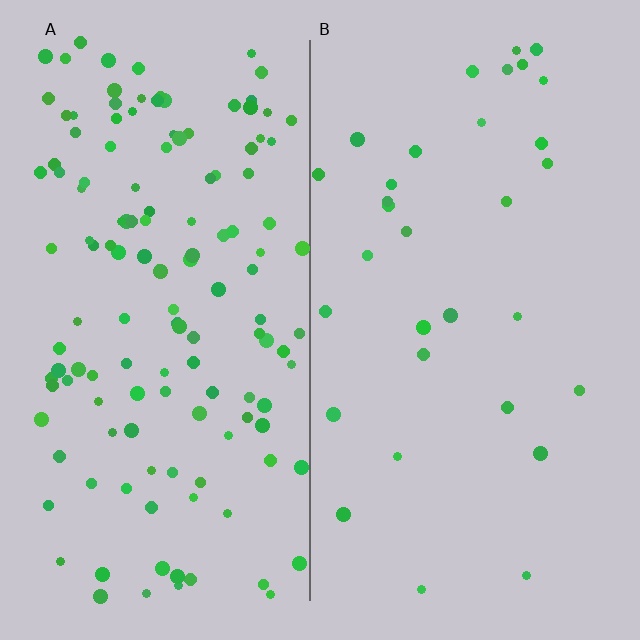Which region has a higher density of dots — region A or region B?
A (the left).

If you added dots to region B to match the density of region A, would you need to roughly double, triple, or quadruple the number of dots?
Approximately quadruple.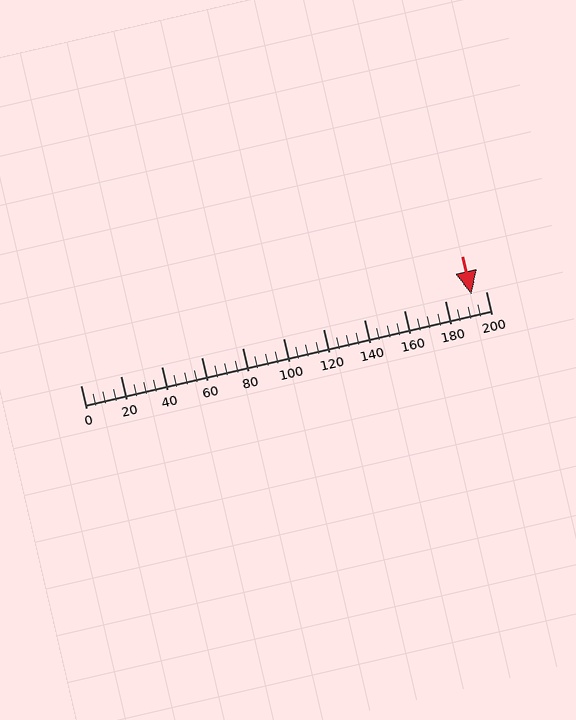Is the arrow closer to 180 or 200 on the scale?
The arrow is closer to 200.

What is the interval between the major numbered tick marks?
The major tick marks are spaced 20 units apart.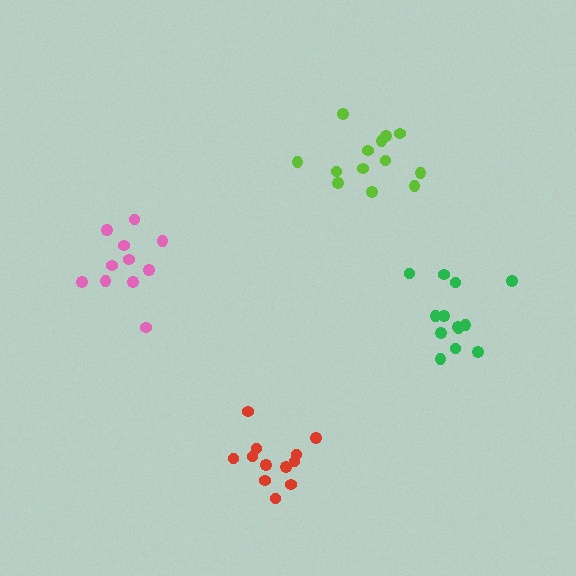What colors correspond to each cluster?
The clusters are colored: red, pink, green, lime.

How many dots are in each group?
Group 1: 12 dots, Group 2: 11 dots, Group 3: 13 dots, Group 4: 13 dots (49 total).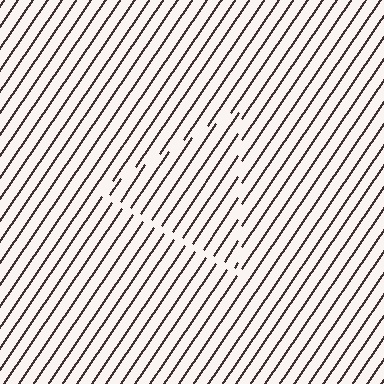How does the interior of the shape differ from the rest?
The interior of the shape contains the same grating, shifted by half a period — the contour is defined by the phase discontinuity where line-ends from the inner and outer gratings abut.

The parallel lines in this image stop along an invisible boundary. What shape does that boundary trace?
An illusory triangle. The interior of the shape contains the same grating, shifted by half a period — the contour is defined by the phase discontinuity where line-ends from the inner and outer gratings abut.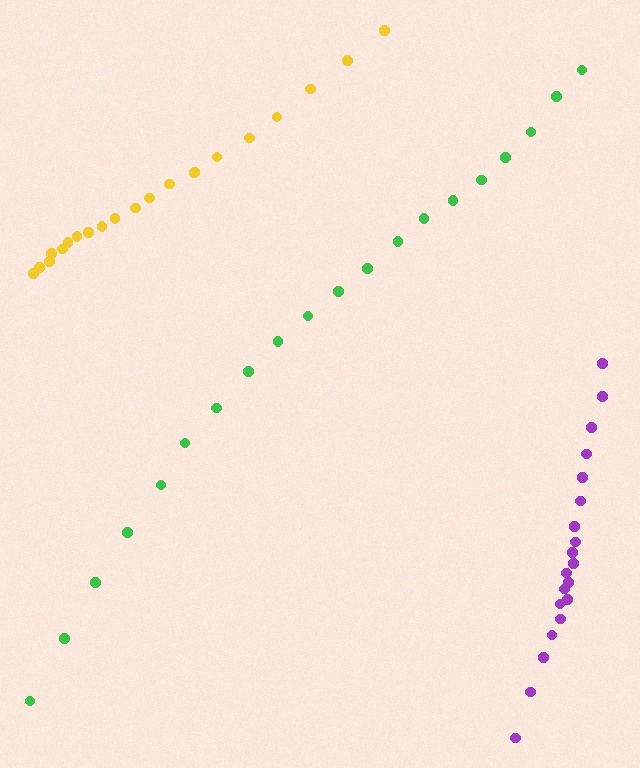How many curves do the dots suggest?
There are 3 distinct paths.